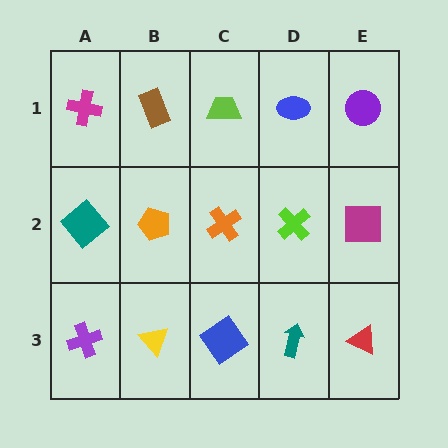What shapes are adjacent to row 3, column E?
A magenta square (row 2, column E), a teal arrow (row 3, column D).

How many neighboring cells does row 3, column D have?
3.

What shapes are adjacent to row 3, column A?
A teal diamond (row 2, column A), a yellow triangle (row 3, column B).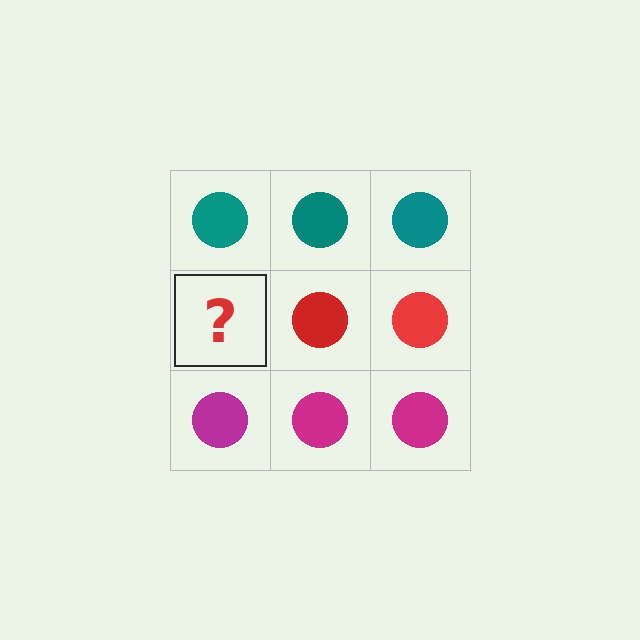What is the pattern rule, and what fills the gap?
The rule is that each row has a consistent color. The gap should be filled with a red circle.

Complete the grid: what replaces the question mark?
The question mark should be replaced with a red circle.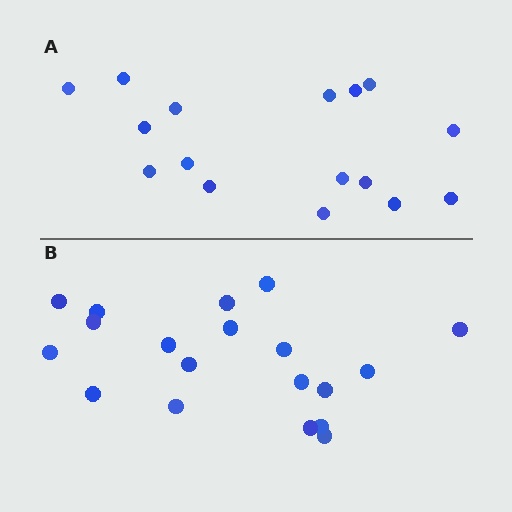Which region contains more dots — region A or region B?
Region B (the bottom region) has more dots.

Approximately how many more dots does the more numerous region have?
Region B has just a few more — roughly 2 or 3 more dots than region A.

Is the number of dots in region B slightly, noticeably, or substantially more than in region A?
Region B has only slightly more — the two regions are fairly close. The ratio is roughly 1.2 to 1.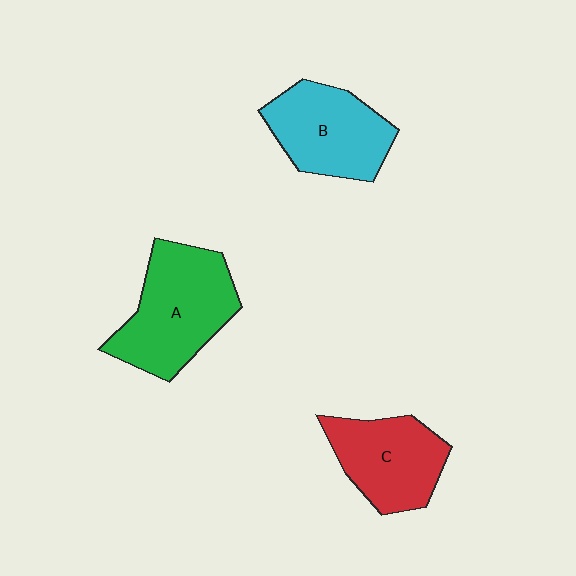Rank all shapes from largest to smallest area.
From largest to smallest: A (green), B (cyan), C (red).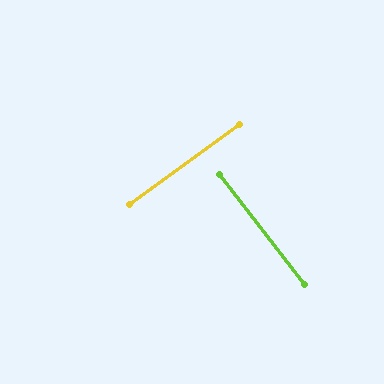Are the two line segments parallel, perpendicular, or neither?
Perpendicular — they meet at approximately 89°.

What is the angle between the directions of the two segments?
Approximately 89 degrees.